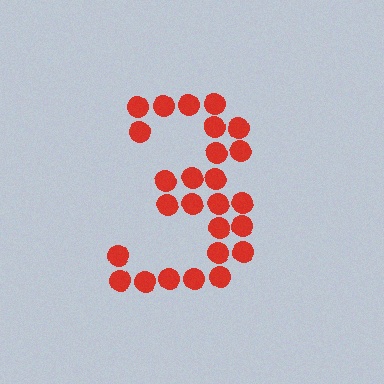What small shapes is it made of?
It is made of small circles.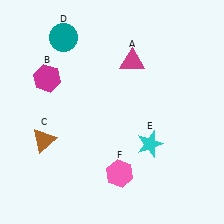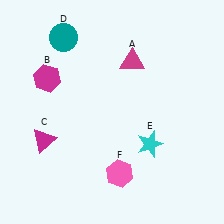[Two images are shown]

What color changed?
The triangle (C) changed from brown in Image 1 to magenta in Image 2.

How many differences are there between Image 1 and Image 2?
There is 1 difference between the two images.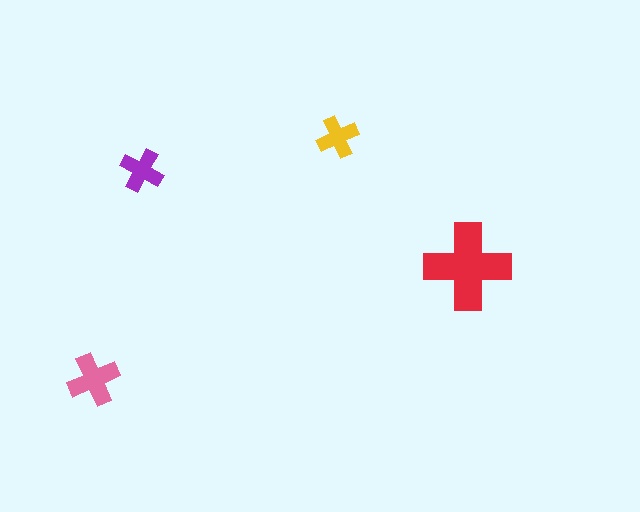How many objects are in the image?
There are 4 objects in the image.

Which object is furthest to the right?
The red cross is rightmost.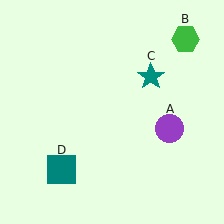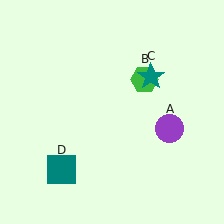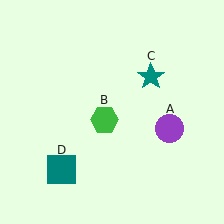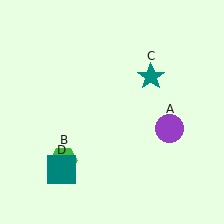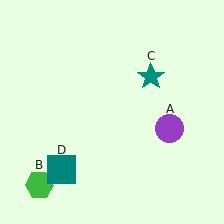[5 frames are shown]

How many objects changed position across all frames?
1 object changed position: green hexagon (object B).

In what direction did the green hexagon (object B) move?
The green hexagon (object B) moved down and to the left.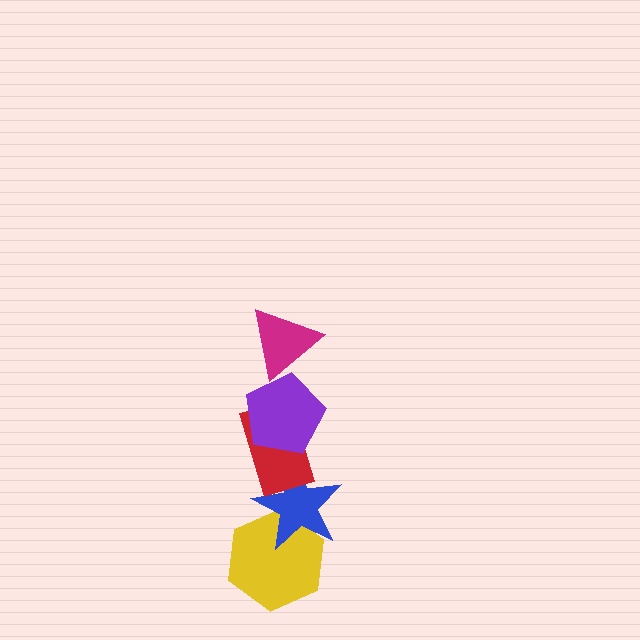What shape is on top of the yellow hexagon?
The blue star is on top of the yellow hexagon.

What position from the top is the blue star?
The blue star is 4th from the top.